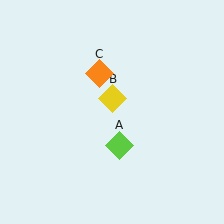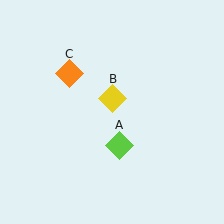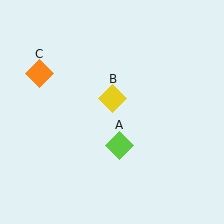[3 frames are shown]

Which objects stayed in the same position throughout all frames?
Lime diamond (object A) and yellow diamond (object B) remained stationary.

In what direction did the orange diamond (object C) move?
The orange diamond (object C) moved left.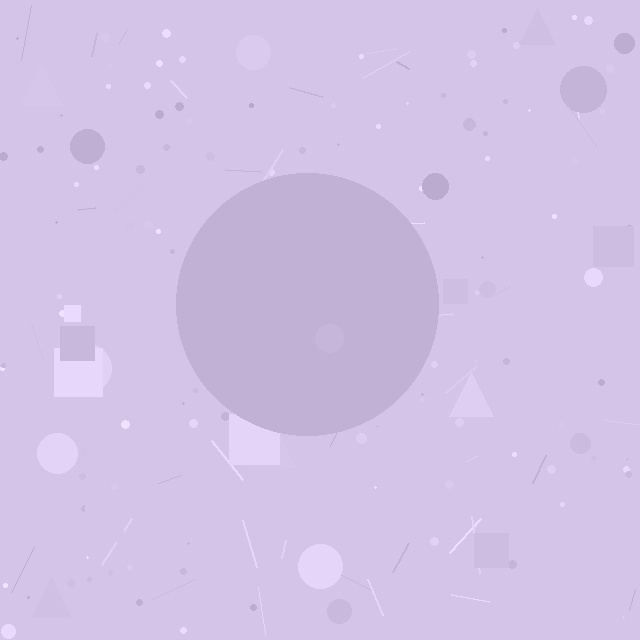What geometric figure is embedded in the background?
A circle is embedded in the background.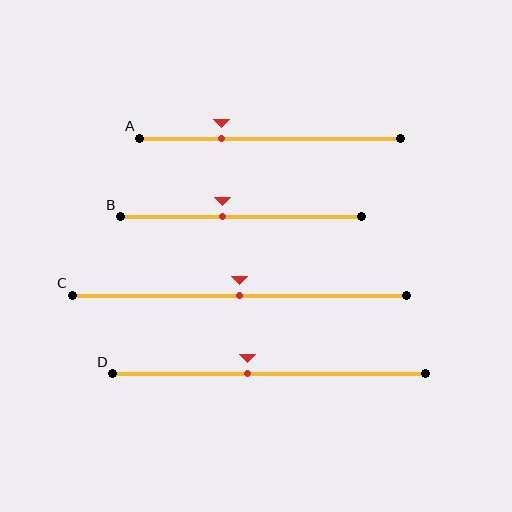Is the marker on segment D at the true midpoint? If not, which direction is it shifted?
No, the marker on segment D is shifted to the left by about 7% of the segment length.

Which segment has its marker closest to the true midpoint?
Segment C has its marker closest to the true midpoint.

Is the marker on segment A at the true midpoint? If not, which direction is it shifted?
No, the marker on segment A is shifted to the left by about 19% of the segment length.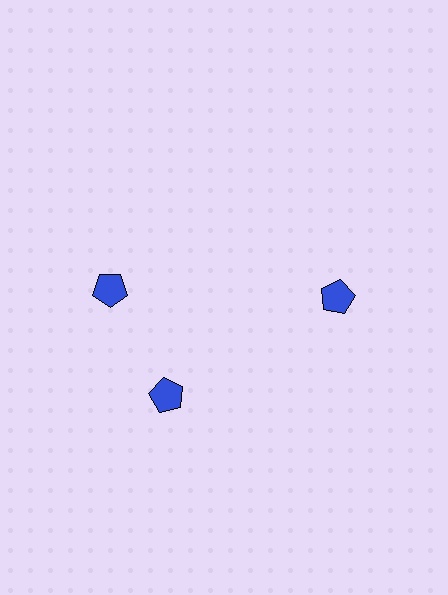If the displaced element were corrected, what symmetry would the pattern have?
It would have 3-fold rotational symmetry — the pattern would map onto itself every 120 degrees.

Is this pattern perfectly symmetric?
No. The 3 blue pentagons are arranged in a ring, but one element near the 11 o'clock position is rotated out of alignment along the ring, breaking the 3-fold rotational symmetry.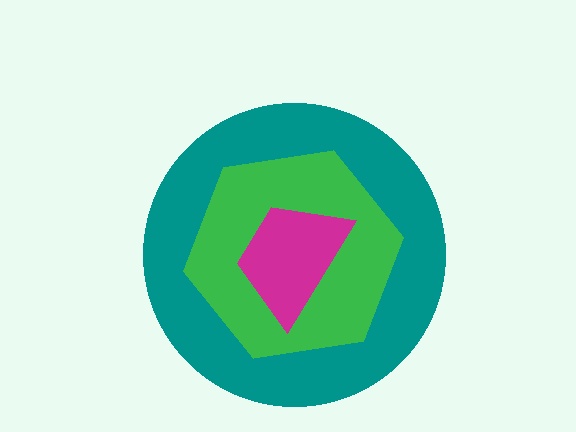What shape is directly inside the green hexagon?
The magenta trapezoid.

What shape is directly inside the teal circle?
The green hexagon.